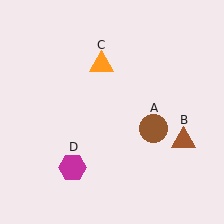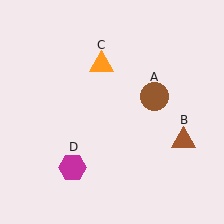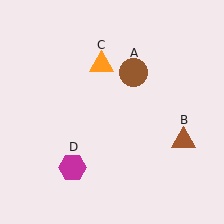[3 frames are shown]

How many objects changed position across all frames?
1 object changed position: brown circle (object A).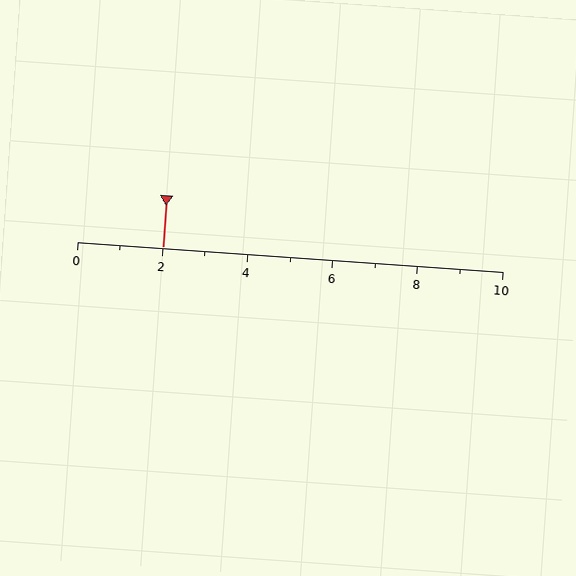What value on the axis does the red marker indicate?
The marker indicates approximately 2.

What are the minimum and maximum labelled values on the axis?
The axis runs from 0 to 10.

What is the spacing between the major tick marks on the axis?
The major ticks are spaced 2 apart.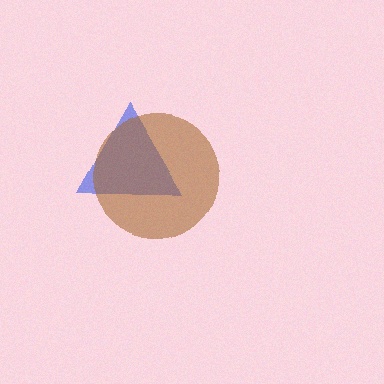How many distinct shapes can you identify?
There are 2 distinct shapes: a blue triangle, a brown circle.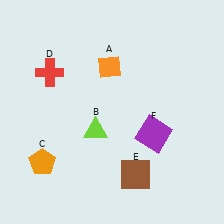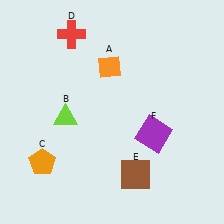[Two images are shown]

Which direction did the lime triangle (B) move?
The lime triangle (B) moved left.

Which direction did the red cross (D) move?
The red cross (D) moved up.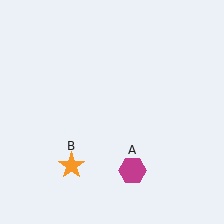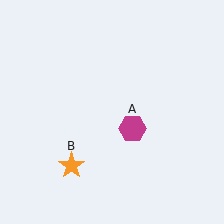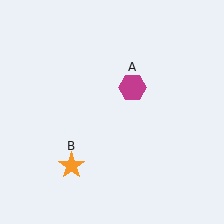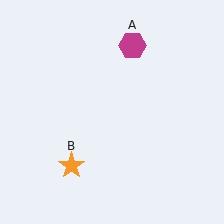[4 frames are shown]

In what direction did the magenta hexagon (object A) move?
The magenta hexagon (object A) moved up.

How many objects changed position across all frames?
1 object changed position: magenta hexagon (object A).